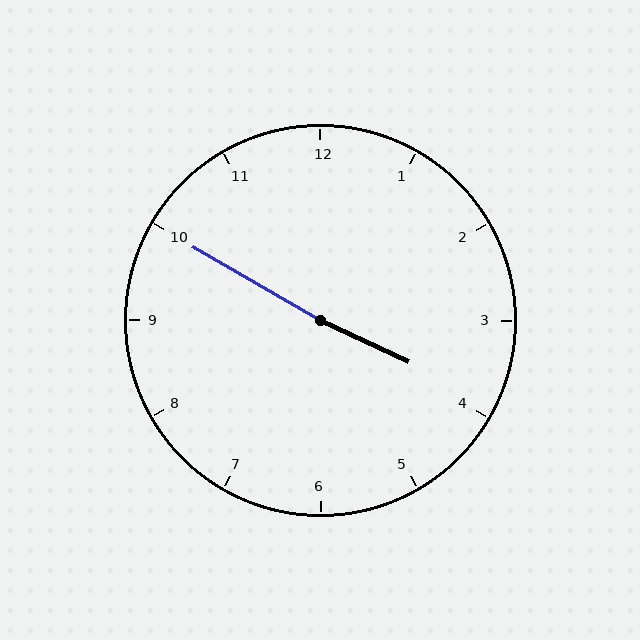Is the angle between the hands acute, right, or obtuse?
It is obtuse.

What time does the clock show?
3:50.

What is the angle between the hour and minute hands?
Approximately 175 degrees.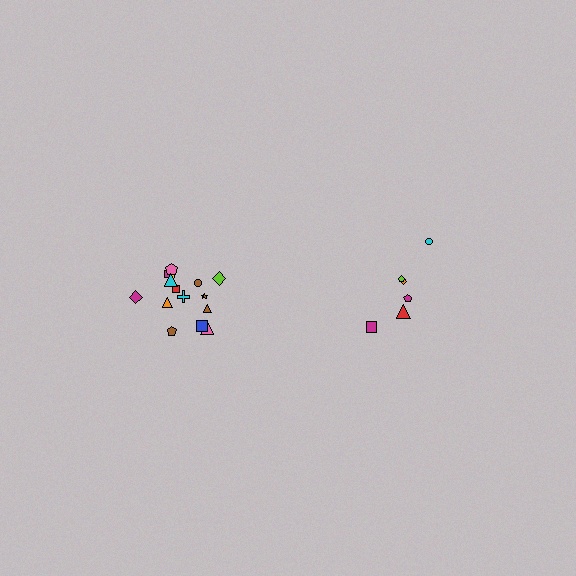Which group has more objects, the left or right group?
The left group.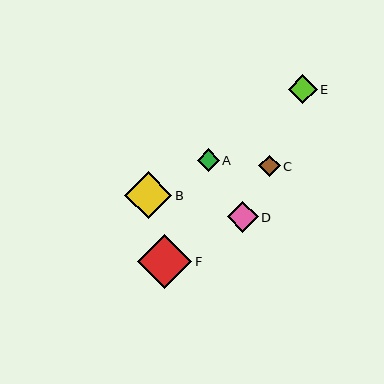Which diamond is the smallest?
Diamond C is the smallest with a size of approximately 22 pixels.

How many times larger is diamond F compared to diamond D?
Diamond F is approximately 1.8 times the size of diamond D.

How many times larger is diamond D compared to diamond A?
Diamond D is approximately 1.4 times the size of diamond A.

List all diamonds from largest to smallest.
From largest to smallest: F, B, D, E, A, C.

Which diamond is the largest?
Diamond F is the largest with a size of approximately 55 pixels.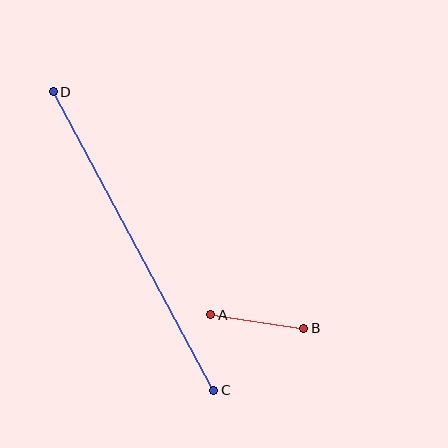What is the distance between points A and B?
The distance is approximately 94 pixels.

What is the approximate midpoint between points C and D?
The midpoint is at approximately (133, 241) pixels.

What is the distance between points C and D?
The distance is approximately 339 pixels.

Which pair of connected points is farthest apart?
Points C and D are farthest apart.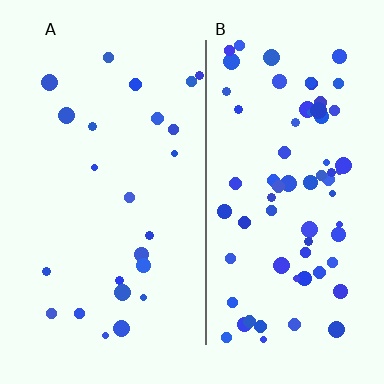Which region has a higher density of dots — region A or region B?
B (the right).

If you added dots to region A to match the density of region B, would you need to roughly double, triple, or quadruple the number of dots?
Approximately triple.